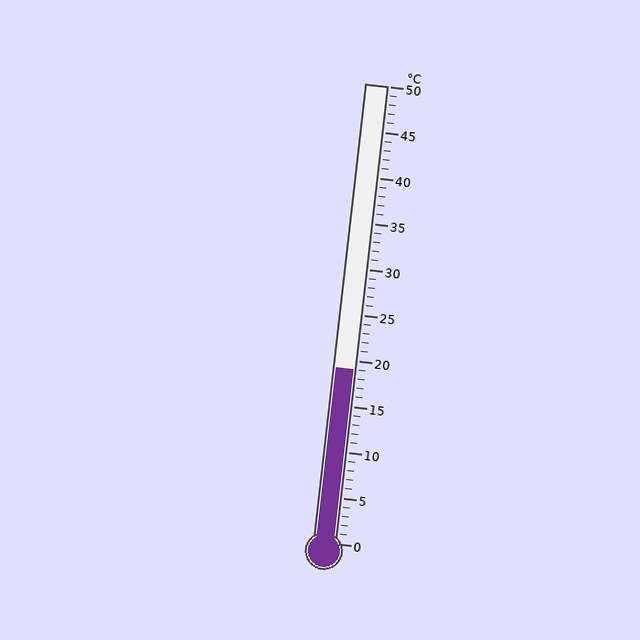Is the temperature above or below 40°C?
The temperature is below 40°C.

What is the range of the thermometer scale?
The thermometer scale ranges from 0°C to 50°C.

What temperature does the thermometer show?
The thermometer shows approximately 19°C.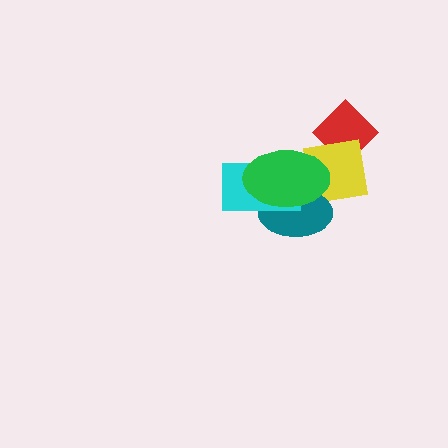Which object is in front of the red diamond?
The yellow square is in front of the red diamond.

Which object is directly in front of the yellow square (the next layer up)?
The teal ellipse is directly in front of the yellow square.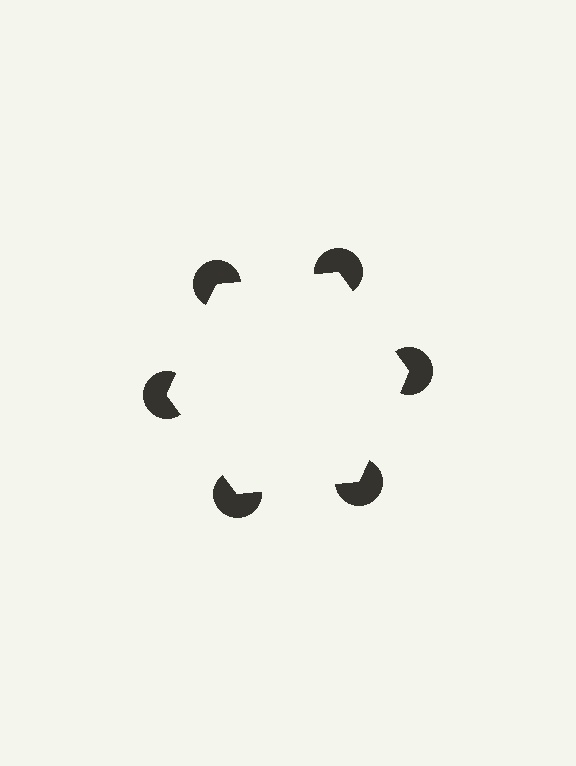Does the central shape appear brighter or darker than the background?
It typically appears slightly brighter than the background, even though no actual brightness change is drawn.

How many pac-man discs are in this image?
There are 6 — one at each vertex of the illusory hexagon.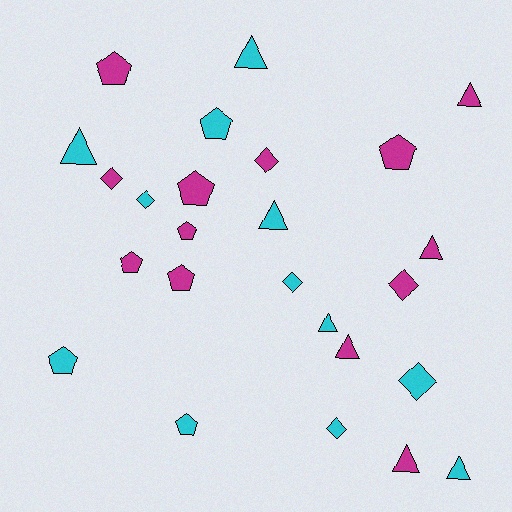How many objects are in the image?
There are 25 objects.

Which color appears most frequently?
Magenta, with 13 objects.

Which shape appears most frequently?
Pentagon, with 9 objects.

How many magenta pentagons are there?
There are 6 magenta pentagons.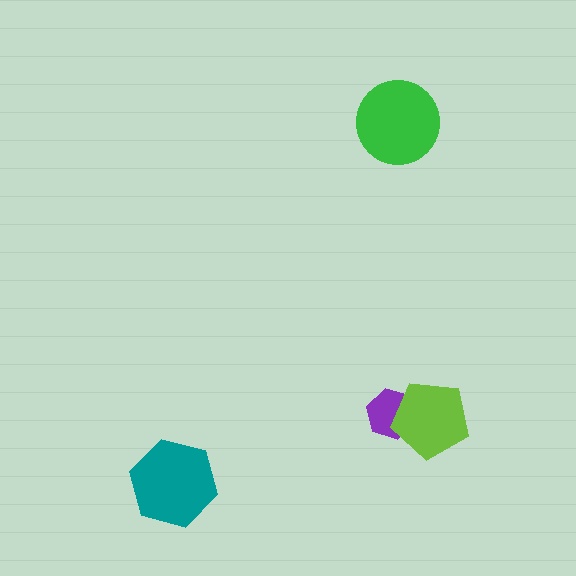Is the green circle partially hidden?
No, no other shape covers it.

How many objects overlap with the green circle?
0 objects overlap with the green circle.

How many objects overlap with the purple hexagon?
1 object overlaps with the purple hexagon.